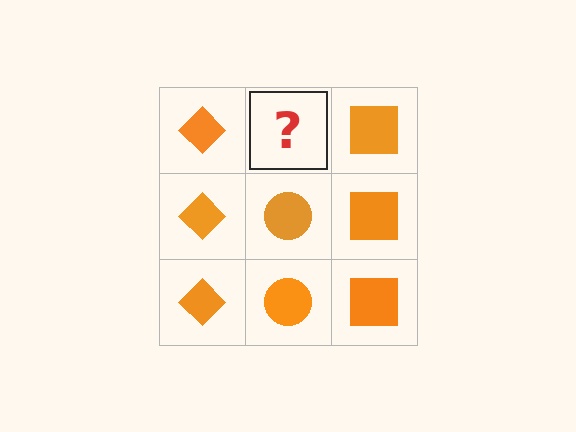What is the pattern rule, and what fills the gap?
The rule is that each column has a consistent shape. The gap should be filled with an orange circle.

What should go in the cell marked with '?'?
The missing cell should contain an orange circle.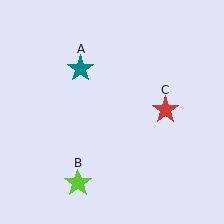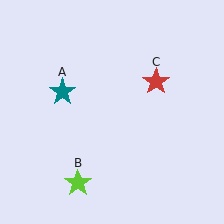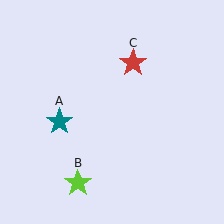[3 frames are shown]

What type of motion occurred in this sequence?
The teal star (object A), red star (object C) rotated counterclockwise around the center of the scene.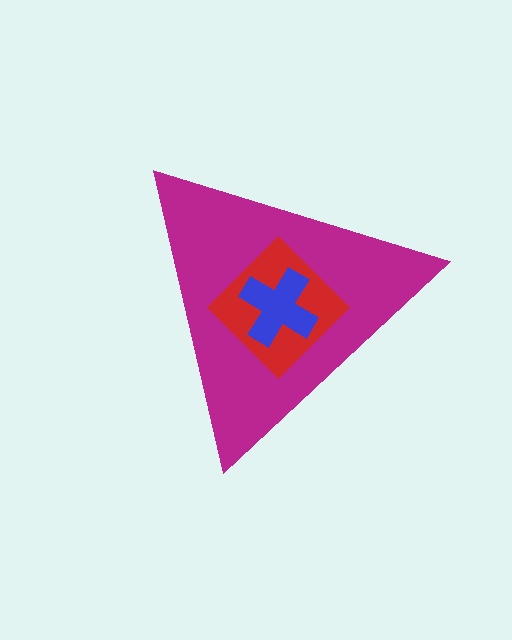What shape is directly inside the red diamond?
The blue cross.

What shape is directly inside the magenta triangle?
The red diamond.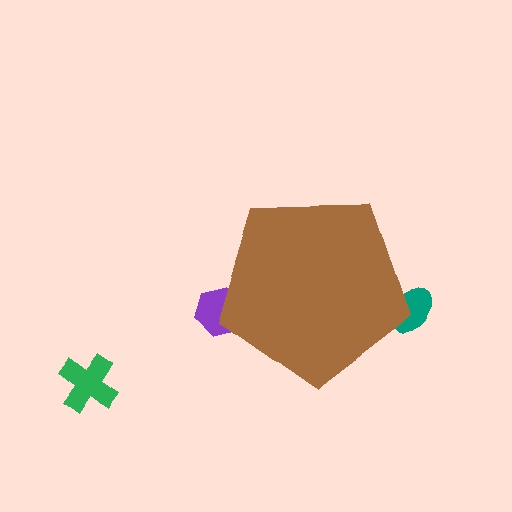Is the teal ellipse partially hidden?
Yes, the teal ellipse is partially hidden behind the brown pentagon.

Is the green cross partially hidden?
No, the green cross is fully visible.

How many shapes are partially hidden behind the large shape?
2 shapes are partially hidden.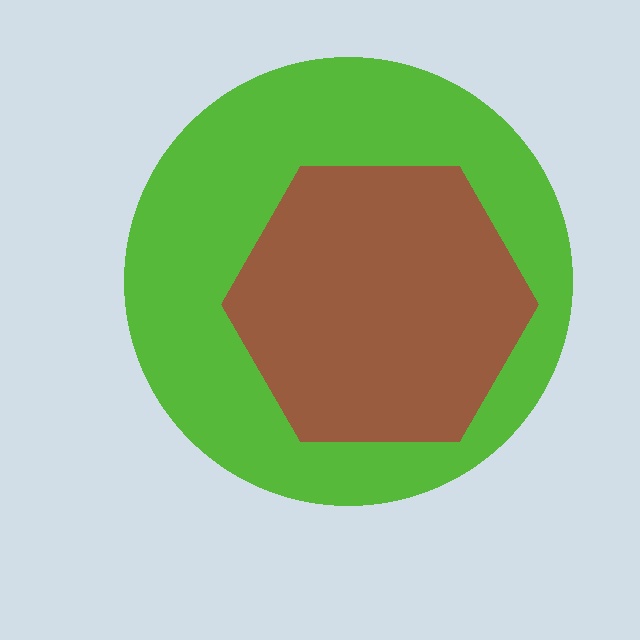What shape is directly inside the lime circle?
The brown hexagon.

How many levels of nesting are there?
2.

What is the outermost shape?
The lime circle.